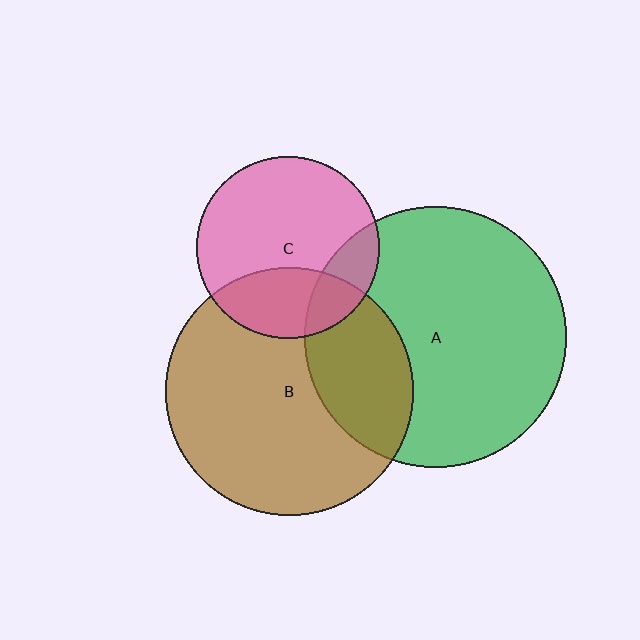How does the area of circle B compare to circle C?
Approximately 1.8 times.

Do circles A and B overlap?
Yes.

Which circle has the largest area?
Circle A (green).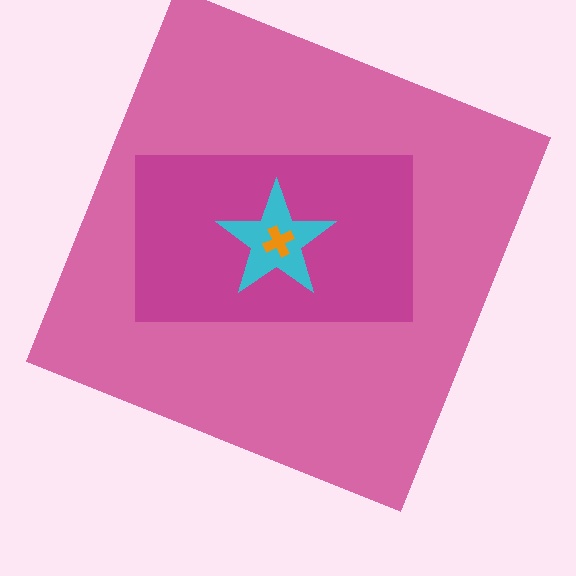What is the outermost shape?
The pink square.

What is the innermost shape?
The orange cross.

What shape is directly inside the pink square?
The magenta rectangle.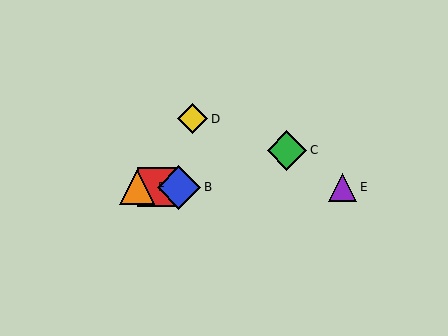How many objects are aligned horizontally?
4 objects (A, B, E, F) are aligned horizontally.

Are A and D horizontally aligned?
No, A is at y≈187 and D is at y≈119.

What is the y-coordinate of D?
Object D is at y≈119.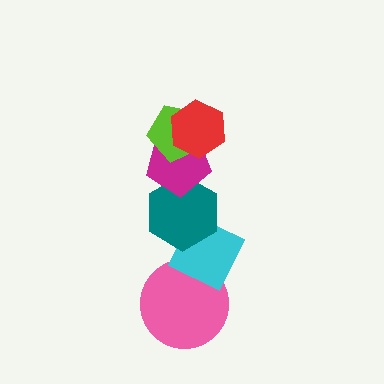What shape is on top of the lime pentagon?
The red hexagon is on top of the lime pentagon.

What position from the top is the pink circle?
The pink circle is 6th from the top.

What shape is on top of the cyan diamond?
The teal hexagon is on top of the cyan diamond.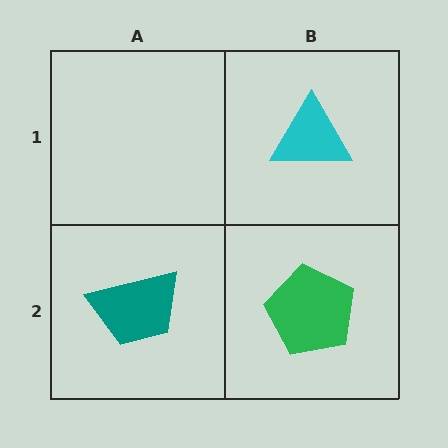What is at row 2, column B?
A green pentagon.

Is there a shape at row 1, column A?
No, that cell is empty.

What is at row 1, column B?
A cyan triangle.